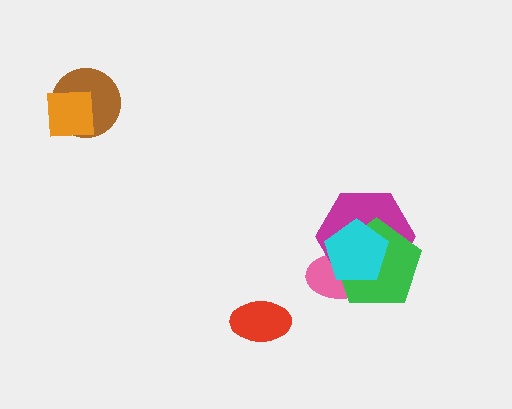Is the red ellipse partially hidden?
No, no other shape covers it.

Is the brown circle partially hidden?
Yes, it is partially covered by another shape.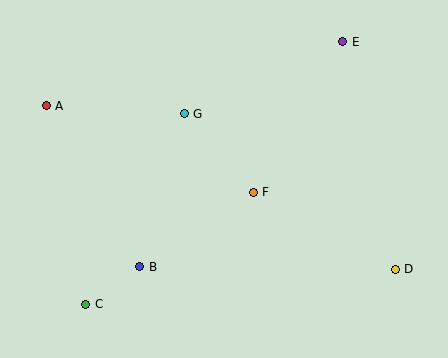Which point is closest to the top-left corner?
Point A is closest to the top-left corner.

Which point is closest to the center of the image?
Point F at (253, 192) is closest to the center.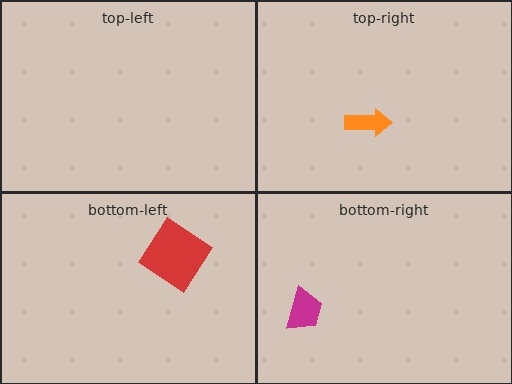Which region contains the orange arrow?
The top-right region.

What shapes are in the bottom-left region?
The red diamond.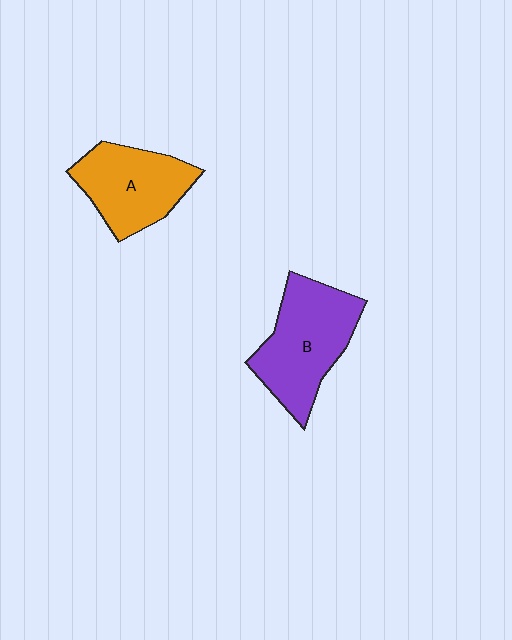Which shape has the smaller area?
Shape A (orange).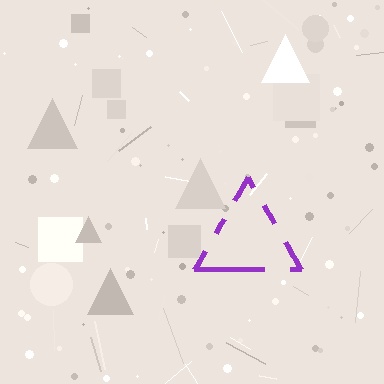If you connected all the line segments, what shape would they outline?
They would outline a triangle.